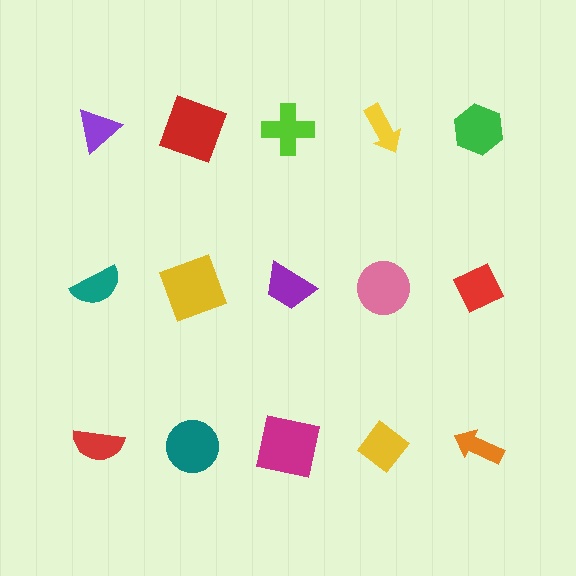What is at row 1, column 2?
A red square.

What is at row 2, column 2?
A yellow square.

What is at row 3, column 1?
A red semicircle.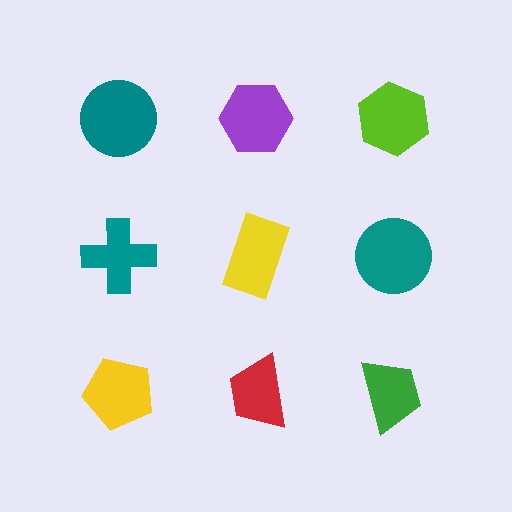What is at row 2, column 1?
A teal cross.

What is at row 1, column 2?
A purple hexagon.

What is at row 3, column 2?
A red trapezoid.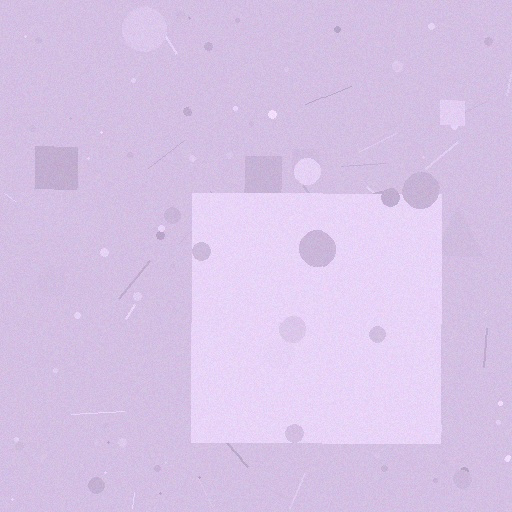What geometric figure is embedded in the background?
A square is embedded in the background.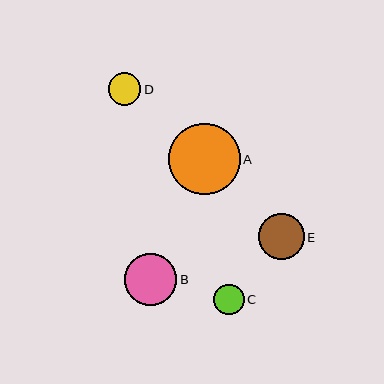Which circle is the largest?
Circle A is the largest with a size of approximately 72 pixels.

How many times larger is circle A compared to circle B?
Circle A is approximately 1.4 times the size of circle B.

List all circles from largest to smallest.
From largest to smallest: A, B, E, D, C.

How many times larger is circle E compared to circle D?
Circle E is approximately 1.4 times the size of circle D.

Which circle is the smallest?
Circle C is the smallest with a size of approximately 30 pixels.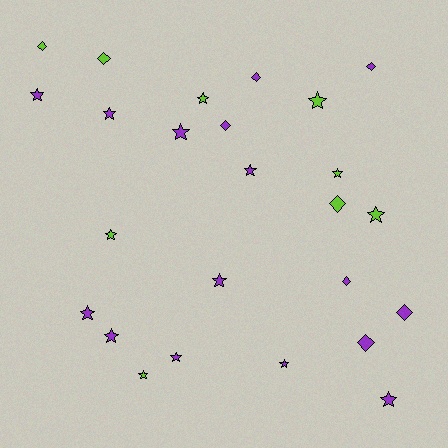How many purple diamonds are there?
There are 6 purple diamonds.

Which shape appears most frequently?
Star, with 16 objects.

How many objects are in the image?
There are 25 objects.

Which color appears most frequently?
Purple, with 16 objects.